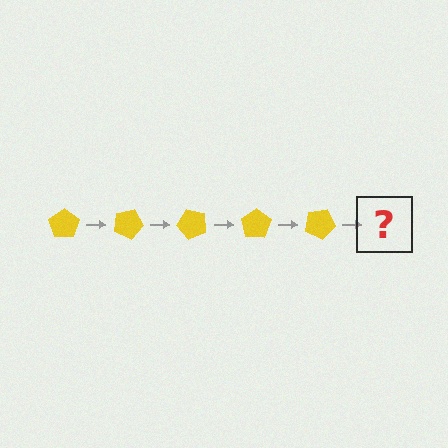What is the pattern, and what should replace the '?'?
The pattern is that the pentagon rotates 25 degrees each step. The '?' should be a yellow pentagon rotated 125 degrees.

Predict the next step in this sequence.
The next step is a yellow pentagon rotated 125 degrees.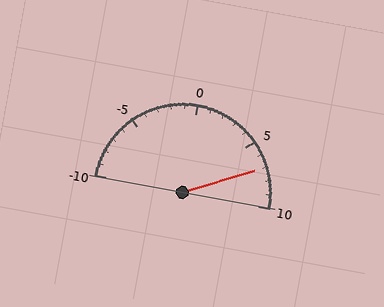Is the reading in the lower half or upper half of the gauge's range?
The reading is in the upper half of the range (-10 to 10).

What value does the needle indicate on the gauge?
The needle indicates approximately 7.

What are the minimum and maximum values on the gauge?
The gauge ranges from -10 to 10.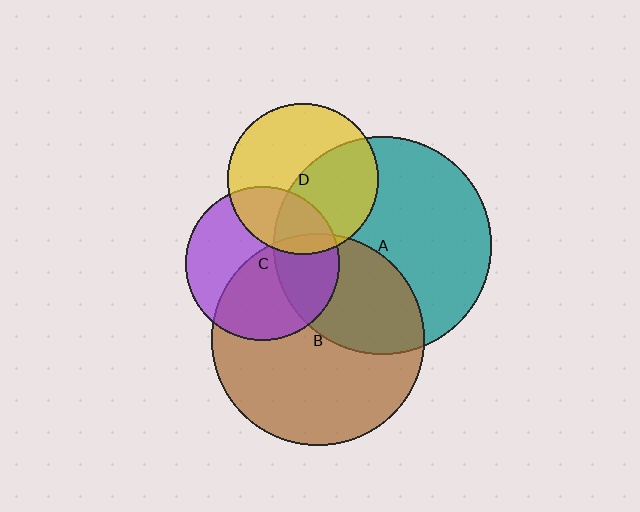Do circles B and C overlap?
Yes.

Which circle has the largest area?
Circle A (teal).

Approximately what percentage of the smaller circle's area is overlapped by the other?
Approximately 50%.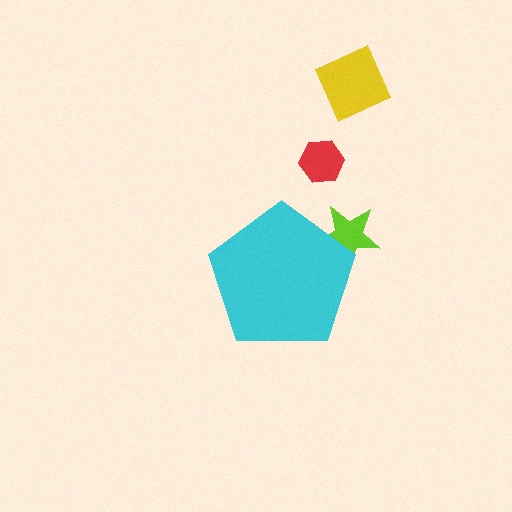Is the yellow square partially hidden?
No, the yellow square is fully visible.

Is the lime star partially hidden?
Yes, the lime star is partially hidden behind the cyan pentagon.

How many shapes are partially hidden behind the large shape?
1 shape is partially hidden.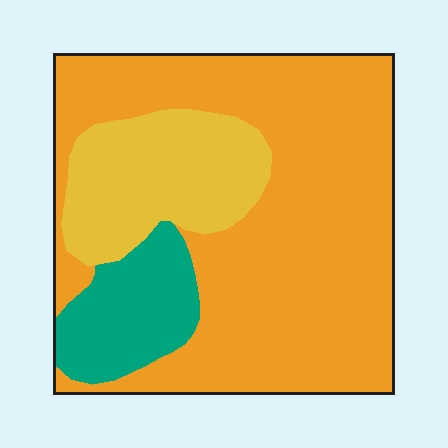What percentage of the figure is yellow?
Yellow covers about 20% of the figure.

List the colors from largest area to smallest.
From largest to smallest: orange, yellow, teal.